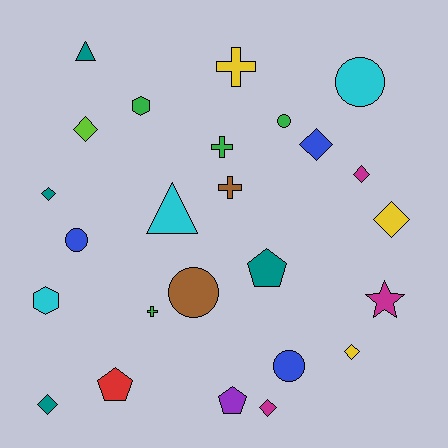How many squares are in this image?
There are no squares.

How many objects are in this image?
There are 25 objects.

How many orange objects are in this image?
There are no orange objects.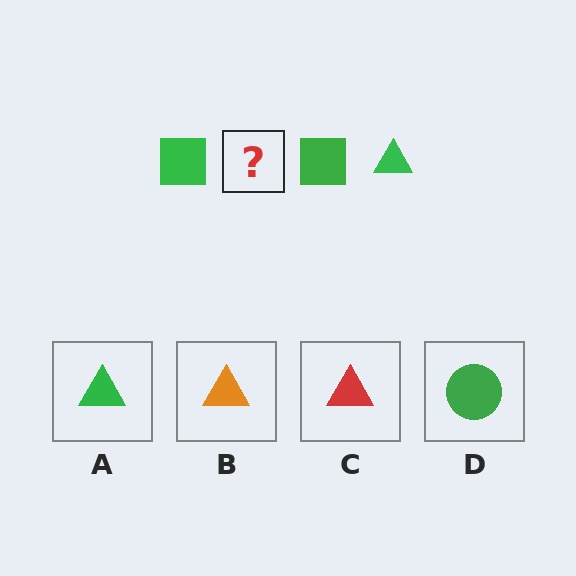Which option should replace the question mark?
Option A.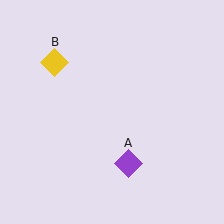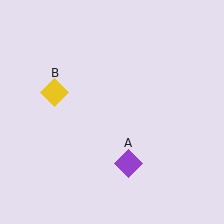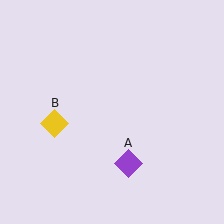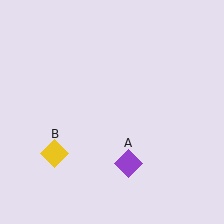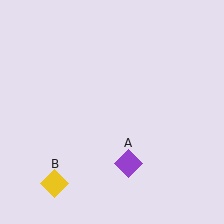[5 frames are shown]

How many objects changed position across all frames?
1 object changed position: yellow diamond (object B).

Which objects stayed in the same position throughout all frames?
Purple diamond (object A) remained stationary.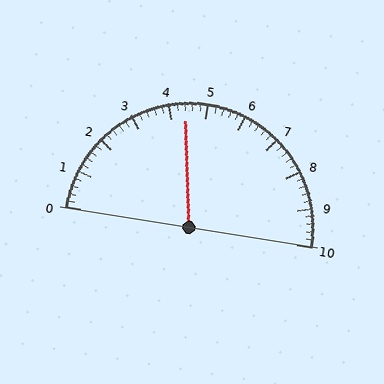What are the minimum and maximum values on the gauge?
The gauge ranges from 0 to 10.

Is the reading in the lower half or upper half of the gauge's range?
The reading is in the lower half of the range (0 to 10).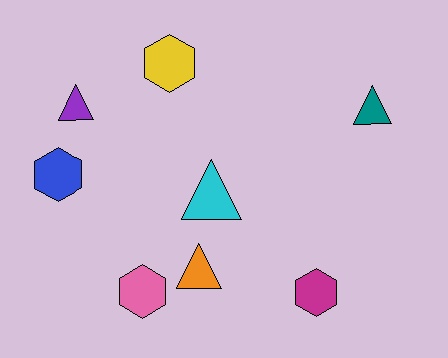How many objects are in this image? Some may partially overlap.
There are 8 objects.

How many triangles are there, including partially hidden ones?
There are 4 triangles.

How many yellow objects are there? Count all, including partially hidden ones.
There is 1 yellow object.